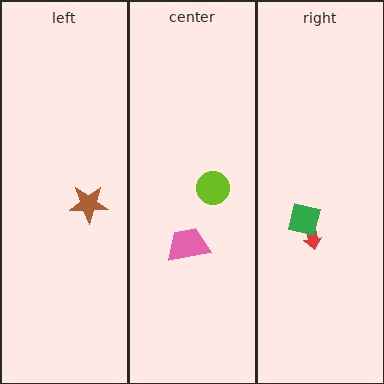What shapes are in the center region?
The pink trapezoid, the lime circle.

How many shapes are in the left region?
1.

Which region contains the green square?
The right region.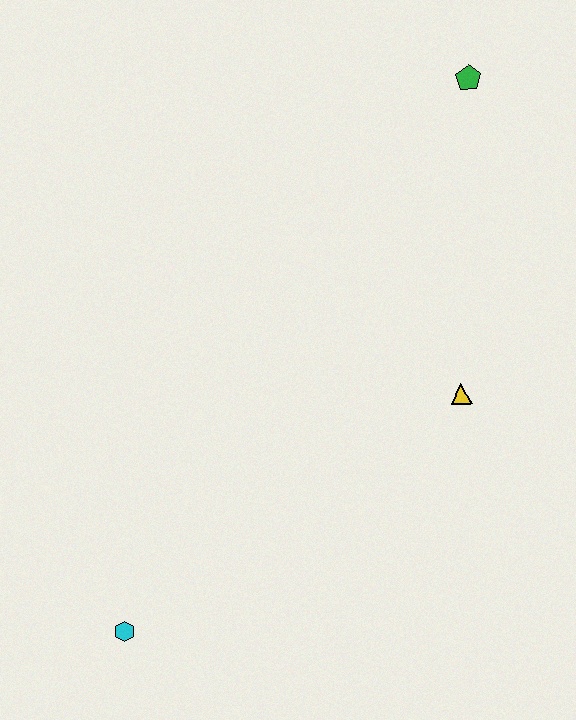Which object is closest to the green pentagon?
The yellow triangle is closest to the green pentagon.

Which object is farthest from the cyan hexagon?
The green pentagon is farthest from the cyan hexagon.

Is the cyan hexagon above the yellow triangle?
No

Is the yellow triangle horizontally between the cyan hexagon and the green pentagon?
Yes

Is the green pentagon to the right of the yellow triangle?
Yes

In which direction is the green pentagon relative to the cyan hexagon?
The green pentagon is above the cyan hexagon.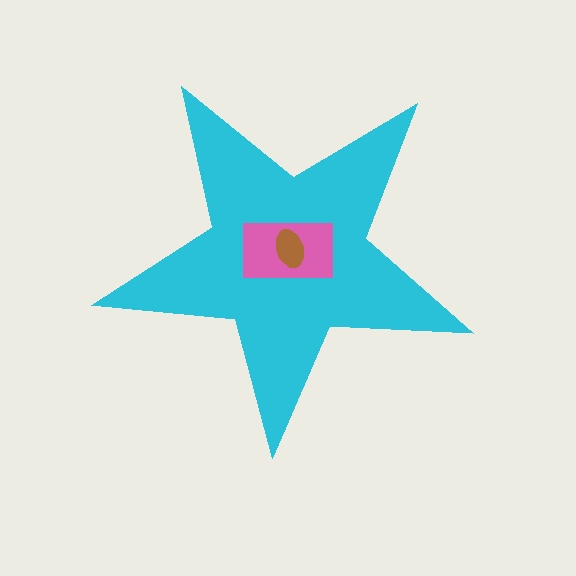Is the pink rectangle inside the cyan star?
Yes.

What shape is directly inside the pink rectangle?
The brown ellipse.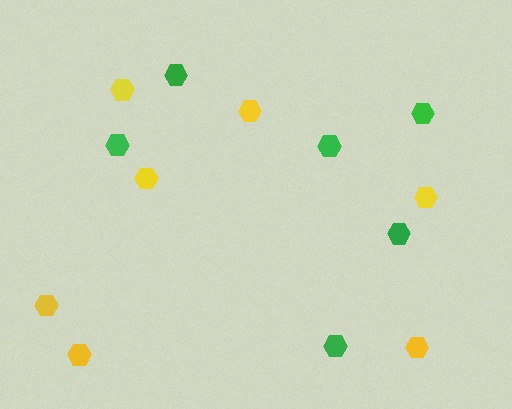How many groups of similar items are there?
There are 2 groups: one group of green hexagons (6) and one group of yellow hexagons (7).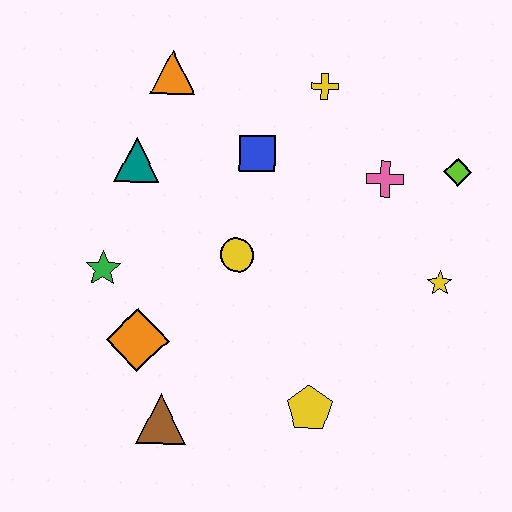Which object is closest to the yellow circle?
The blue square is closest to the yellow circle.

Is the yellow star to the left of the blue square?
No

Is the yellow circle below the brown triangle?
No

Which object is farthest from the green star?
The lime diamond is farthest from the green star.